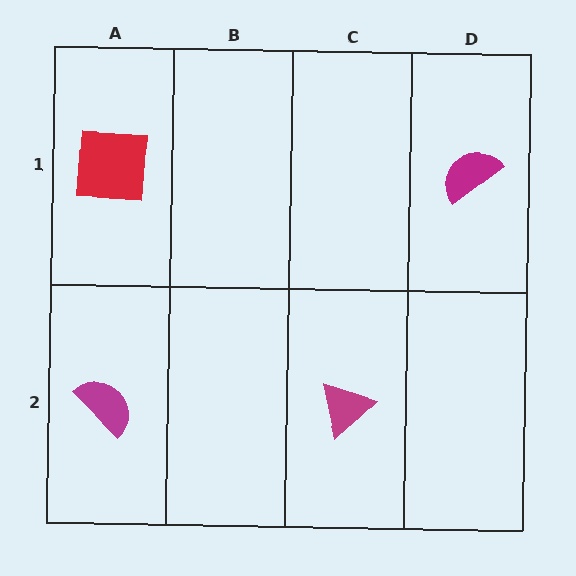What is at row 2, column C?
A magenta triangle.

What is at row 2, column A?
A magenta semicircle.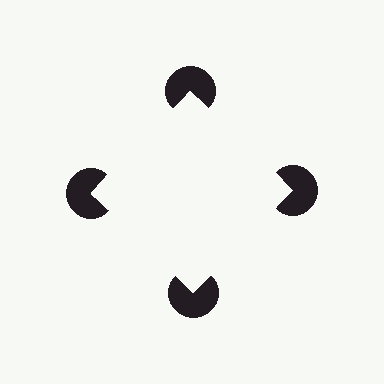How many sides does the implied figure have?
4 sides.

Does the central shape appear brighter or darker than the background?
It typically appears slightly brighter than the background, even though no actual brightness change is drawn.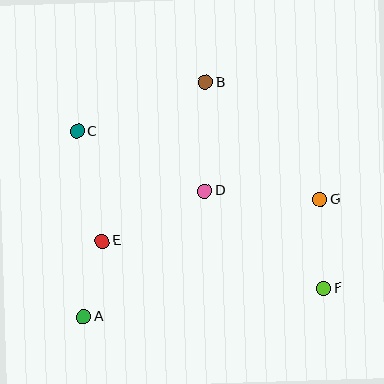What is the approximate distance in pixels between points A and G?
The distance between A and G is approximately 264 pixels.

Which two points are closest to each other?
Points A and E are closest to each other.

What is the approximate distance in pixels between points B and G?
The distance between B and G is approximately 164 pixels.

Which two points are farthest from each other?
Points C and F are farthest from each other.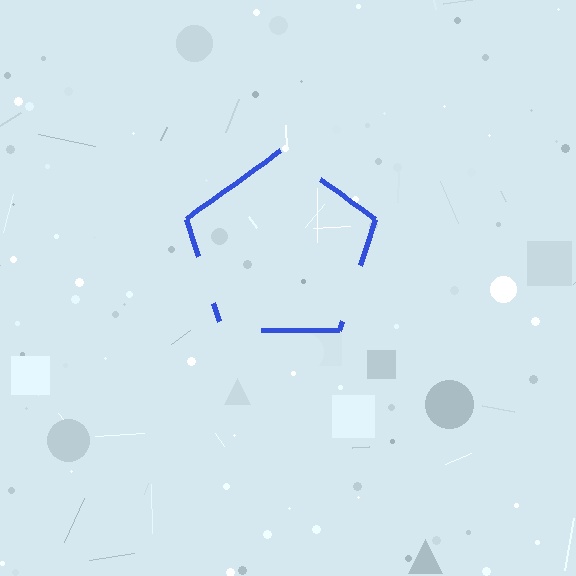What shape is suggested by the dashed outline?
The dashed outline suggests a pentagon.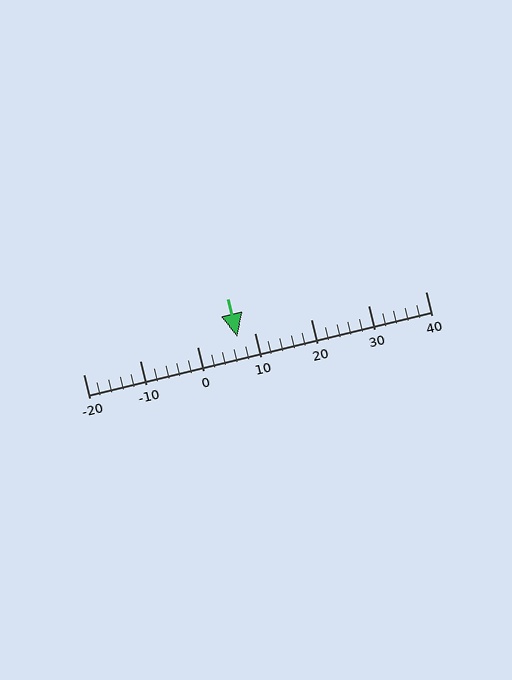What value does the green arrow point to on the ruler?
The green arrow points to approximately 7.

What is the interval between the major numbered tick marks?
The major tick marks are spaced 10 units apart.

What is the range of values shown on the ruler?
The ruler shows values from -20 to 40.